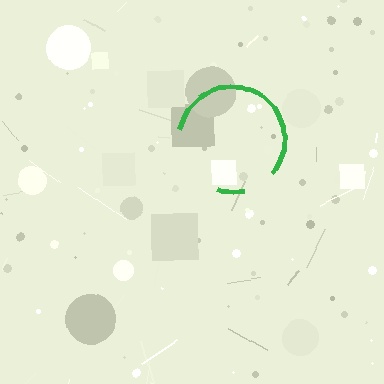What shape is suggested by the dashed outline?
The dashed outline suggests a circle.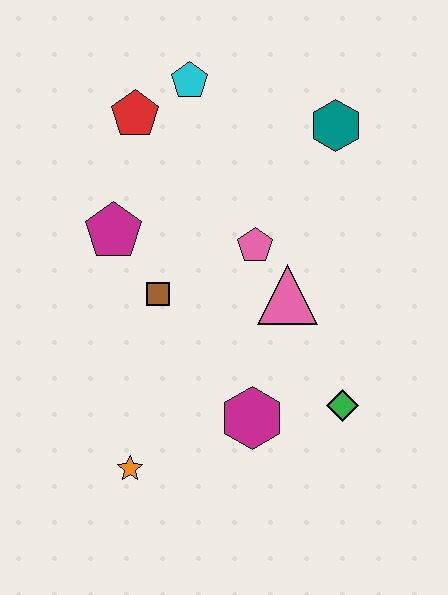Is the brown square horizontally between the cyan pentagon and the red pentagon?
Yes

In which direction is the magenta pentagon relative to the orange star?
The magenta pentagon is above the orange star.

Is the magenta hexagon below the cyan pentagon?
Yes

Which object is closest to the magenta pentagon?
The brown square is closest to the magenta pentagon.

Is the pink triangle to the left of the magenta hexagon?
No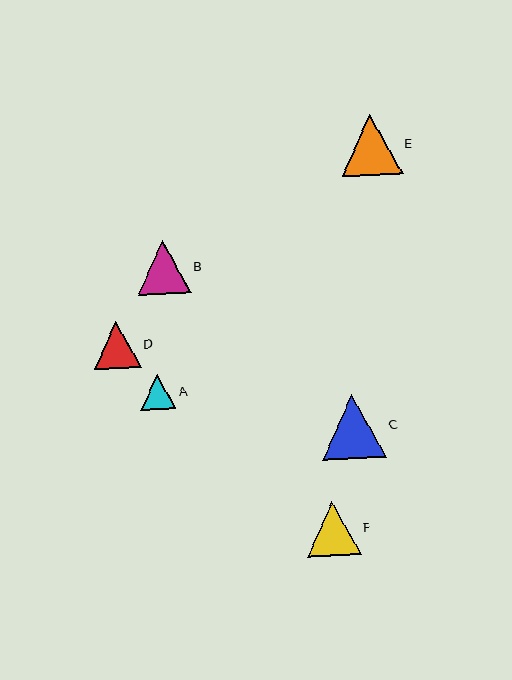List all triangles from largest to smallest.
From largest to smallest: C, E, B, F, D, A.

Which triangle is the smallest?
Triangle A is the smallest with a size of approximately 35 pixels.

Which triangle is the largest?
Triangle C is the largest with a size of approximately 64 pixels.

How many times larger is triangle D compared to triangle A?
Triangle D is approximately 1.3 times the size of triangle A.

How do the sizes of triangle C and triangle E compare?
Triangle C and triangle E are approximately the same size.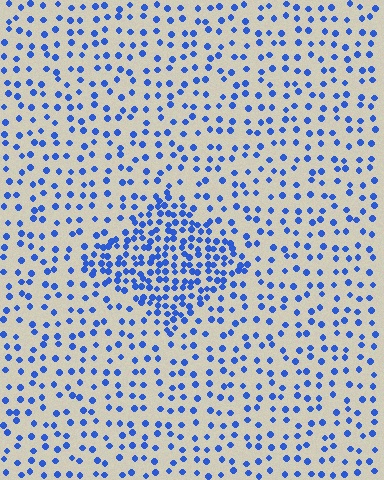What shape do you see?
I see a diamond.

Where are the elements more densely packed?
The elements are more densely packed inside the diamond boundary.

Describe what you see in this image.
The image contains small blue elements arranged at two different densities. A diamond-shaped region is visible where the elements are more densely packed than the surrounding area.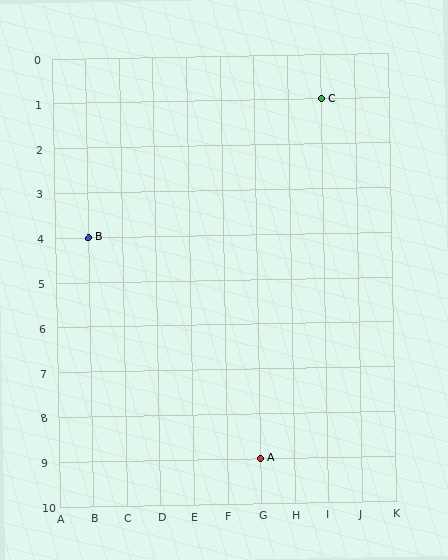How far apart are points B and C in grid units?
Points B and C are 7 columns and 3 rows apart (about 7.6 grid units diagonally).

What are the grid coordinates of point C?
Point C is at grid coordinates (I, 1).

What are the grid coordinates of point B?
Point B is at grid coordinates (B, 4).